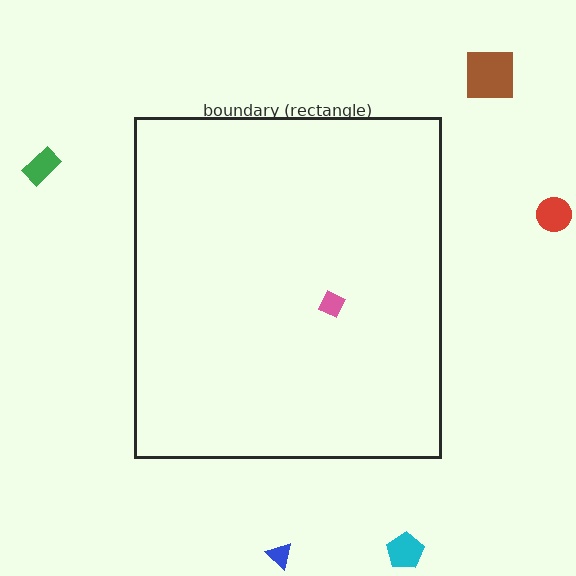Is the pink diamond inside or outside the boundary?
Inside.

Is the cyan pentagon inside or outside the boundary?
Outside.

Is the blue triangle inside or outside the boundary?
Outside.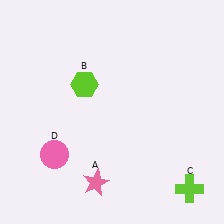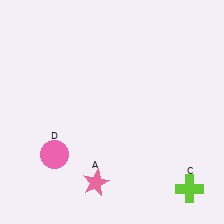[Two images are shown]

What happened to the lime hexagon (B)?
The lime hexagon (B) was removed in Image 2. It was in the top-left area of Image 1.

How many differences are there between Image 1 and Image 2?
There is 1 difference between the two images.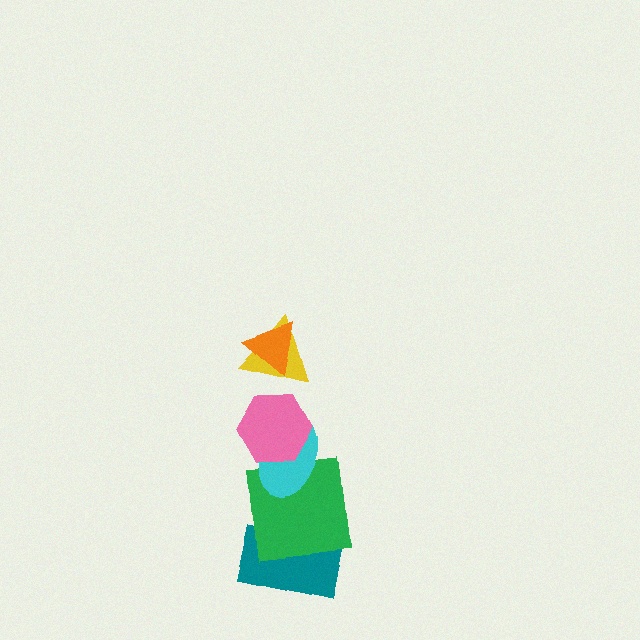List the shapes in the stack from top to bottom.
From top to bottom: the orange triangle, the yellow triangle, the pink hexagon, the cyan ellipse, the green square, the teal rectangle.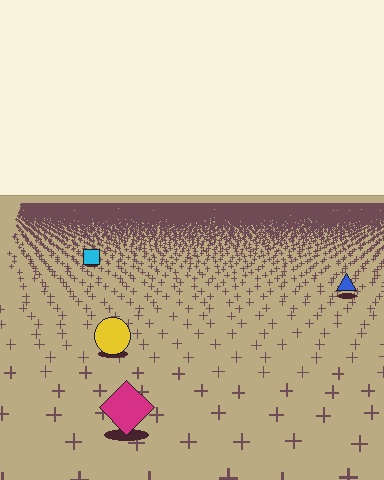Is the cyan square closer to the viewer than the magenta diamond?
No. The magenta diamond is closer — you can tell from the texture gradient: the ground texture is coarser near it.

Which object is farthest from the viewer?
The cyan square is farthest from the viewer. It appears smaller and the ground texture around it is denser.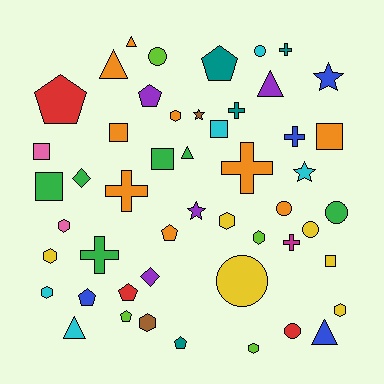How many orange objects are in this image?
There are 9 orange objects.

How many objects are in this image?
There are 50 objects.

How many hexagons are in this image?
There are 9 hexagons.